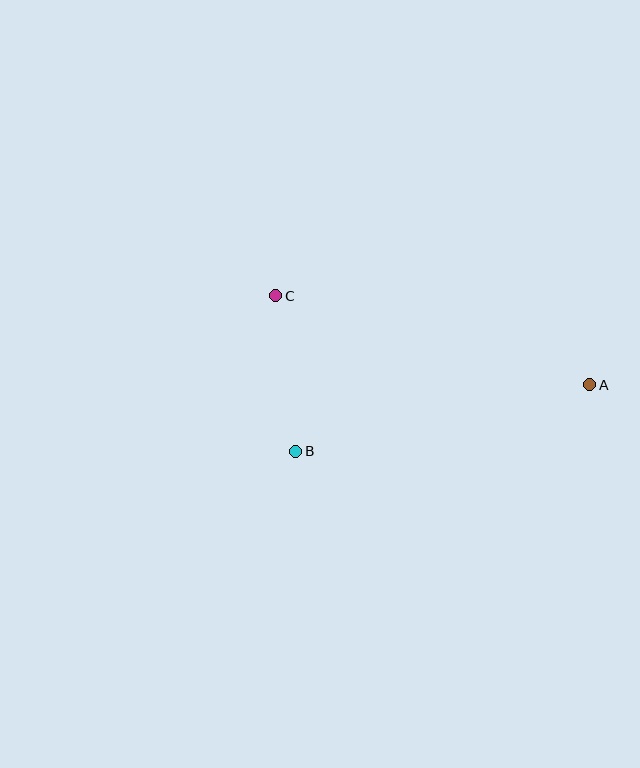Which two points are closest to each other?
Points B and C are closest to each other.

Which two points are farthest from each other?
Points A and C are farthest from each other.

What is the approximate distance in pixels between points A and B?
The distance between A and B is approximately 302 pixels.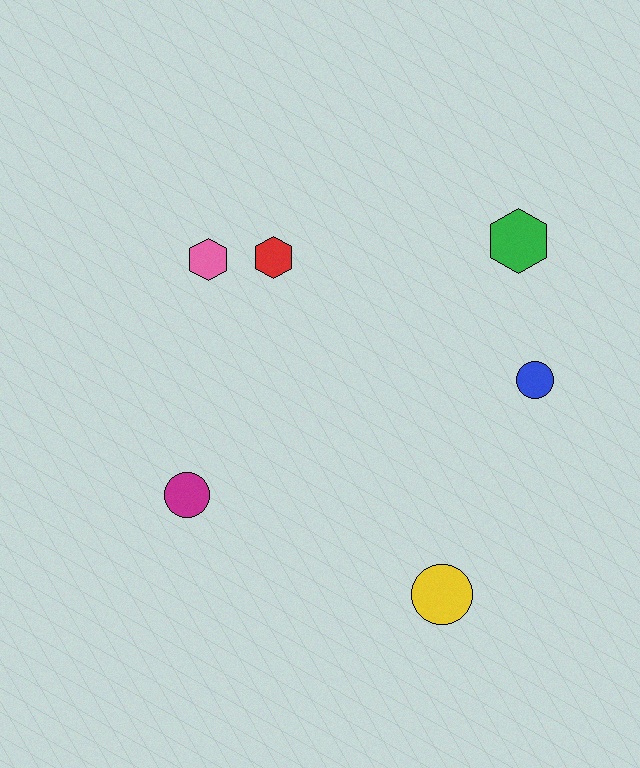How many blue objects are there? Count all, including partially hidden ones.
There is 1 blue object.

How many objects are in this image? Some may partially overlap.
There are 6 objects.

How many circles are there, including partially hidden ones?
There are 3 circles.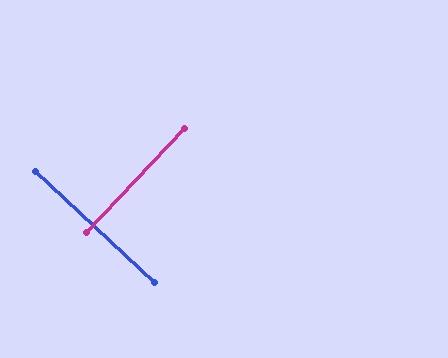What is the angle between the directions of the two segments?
Approximately 90 degrees.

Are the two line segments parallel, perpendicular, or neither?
Perpendicular — they meet at approximately 90°.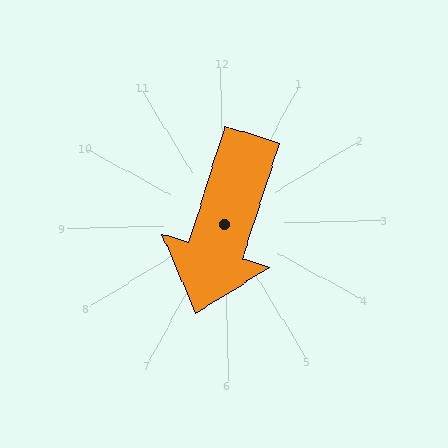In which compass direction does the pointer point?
South.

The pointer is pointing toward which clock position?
Roughly 7 o'clock.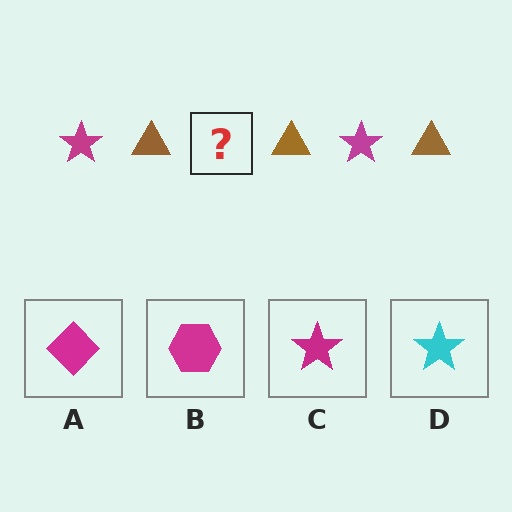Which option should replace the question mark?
Option C.